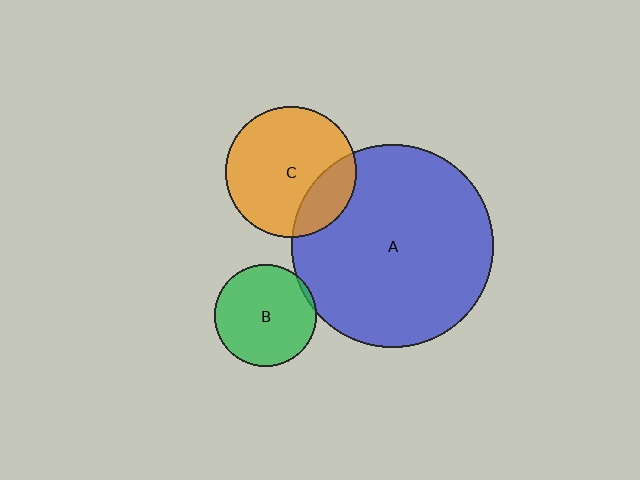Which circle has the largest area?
Circle A (blue).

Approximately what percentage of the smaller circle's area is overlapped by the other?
Approximately 5%.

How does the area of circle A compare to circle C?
Approximately 2.4 times.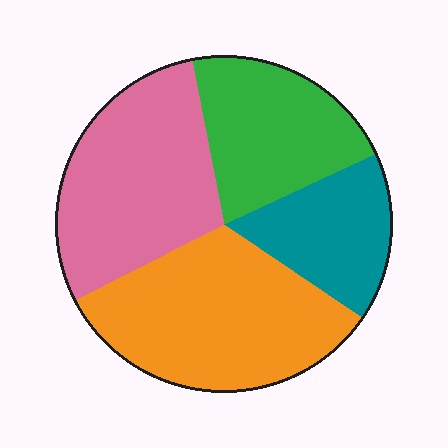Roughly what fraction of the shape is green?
Green covers around 20% of the shape.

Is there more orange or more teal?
Orange.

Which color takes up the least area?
Teal, at roughly 15%.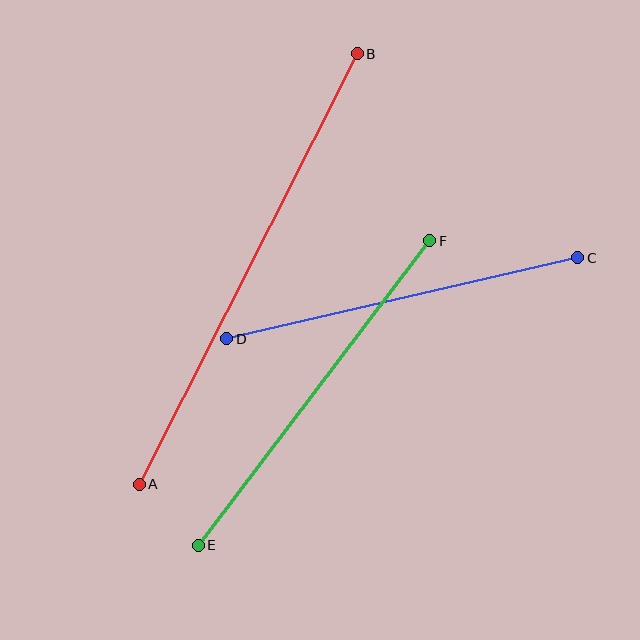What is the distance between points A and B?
The distance is approximately 483 pixels.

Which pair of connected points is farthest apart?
Points A and B are farthest apart.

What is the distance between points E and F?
The distance is approximately 382 pixels.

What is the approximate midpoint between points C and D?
The midpoint is at approximately (402, 298) pixels.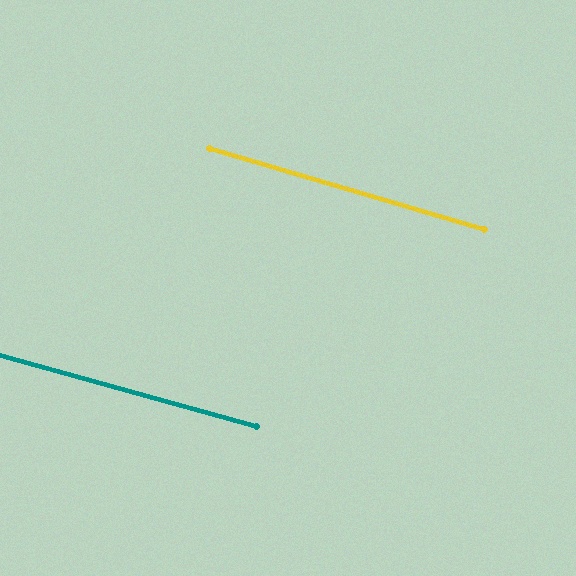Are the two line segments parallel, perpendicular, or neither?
Parallel — their directions differ by only 0.8°.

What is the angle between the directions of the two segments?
Approximately 1 degree.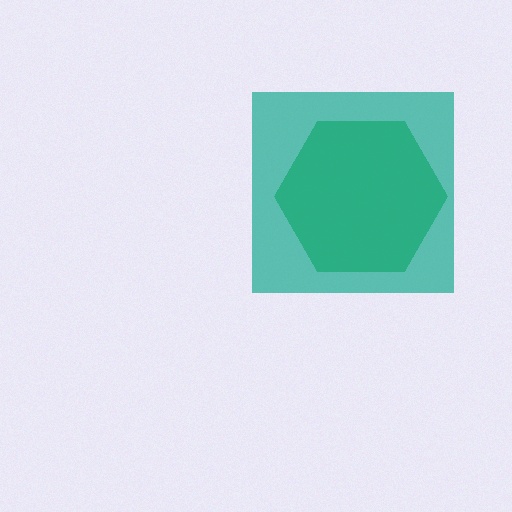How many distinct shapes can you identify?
There are 2 distinct shapes: a green hexagon, a teal square.